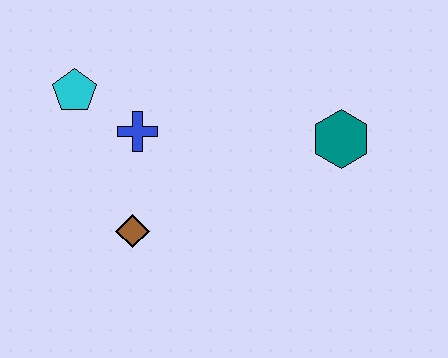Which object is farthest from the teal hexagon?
The cyan pentagon is farthest from the teal hexagon.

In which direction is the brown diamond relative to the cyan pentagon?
The brown diamond is below the cyan pentagon.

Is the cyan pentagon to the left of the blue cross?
Yes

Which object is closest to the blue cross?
The cyan pentagon is closest to the blue cross.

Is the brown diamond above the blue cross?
No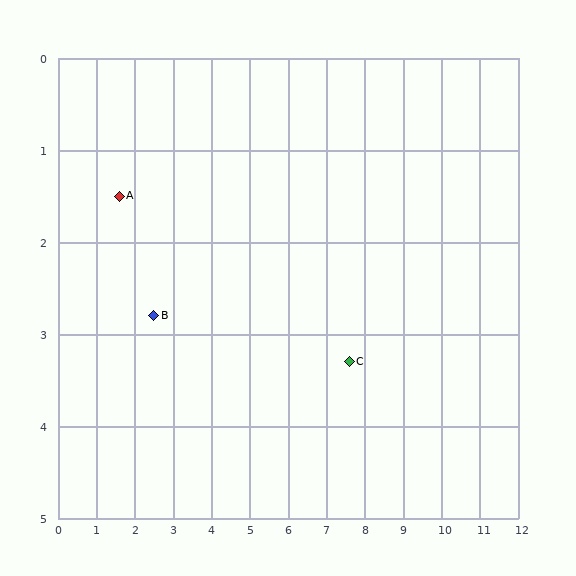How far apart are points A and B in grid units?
Points A and B are about 1.6 grid units apart.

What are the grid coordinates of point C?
Point C is at approximately (7.6, 3.3).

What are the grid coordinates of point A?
Point A is at approximately (1.6, 1.5).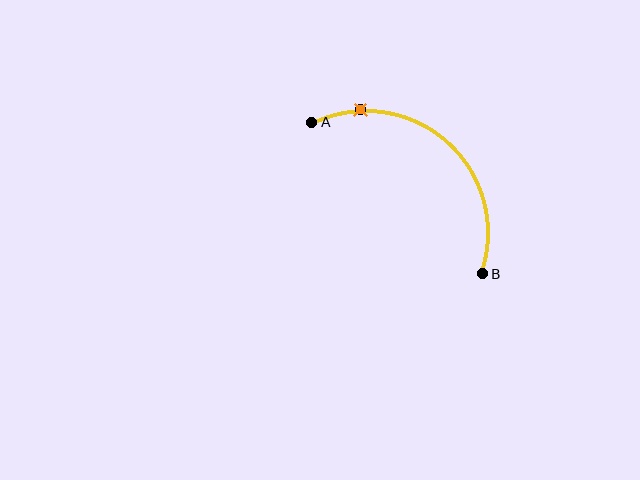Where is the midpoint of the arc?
The arc midpoint is the point on the curve farthest from the straight line joining A and B. It sits above and to the right of that line.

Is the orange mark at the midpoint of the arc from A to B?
No. The orange mark lies on the arc but is closer to endpoint A. The arc midpoint would be at the point on the curve equidistant along the arc from both A and B.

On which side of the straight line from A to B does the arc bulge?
The arc bulges above and to the right of the straight line connecting A and B.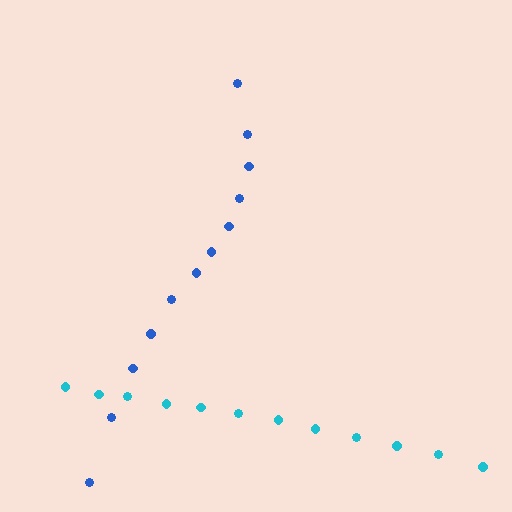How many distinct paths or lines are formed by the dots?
There are 2 distinct paths.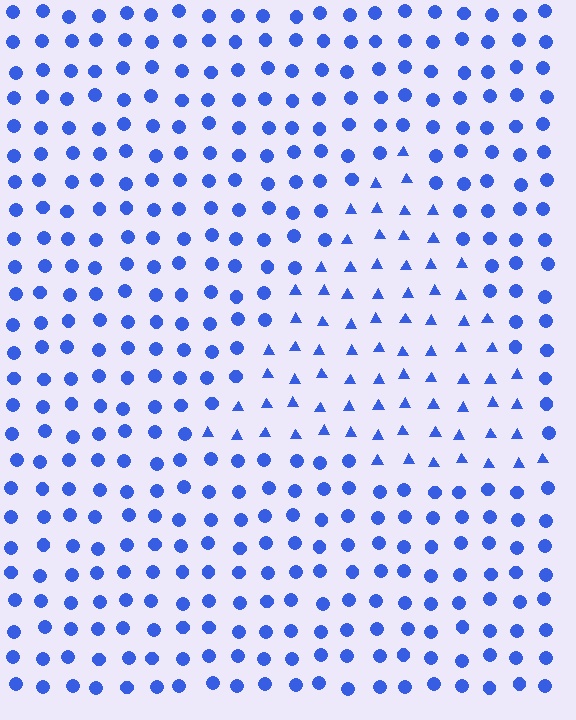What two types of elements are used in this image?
The image uses triangles inside the triangle region and circles outside it.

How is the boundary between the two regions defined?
The boundary is defined by a change in element shape: triangles inside vs. circles outside. All elements share the same color and spacing.